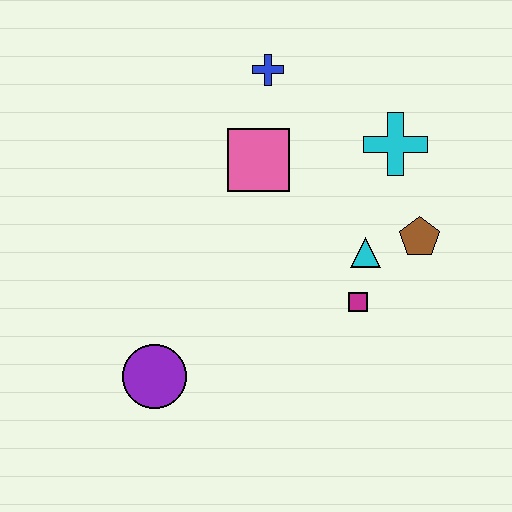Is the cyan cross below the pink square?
No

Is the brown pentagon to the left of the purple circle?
No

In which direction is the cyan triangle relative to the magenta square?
The cyan triangle is above the magenta square.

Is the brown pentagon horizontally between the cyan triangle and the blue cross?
No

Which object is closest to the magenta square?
The cyan triangle is closest to the magenta square.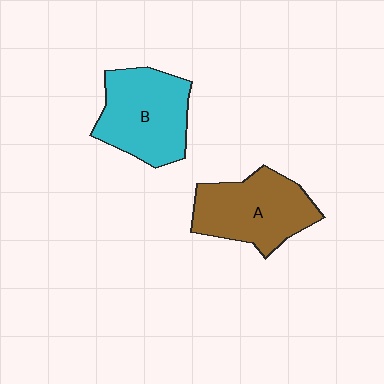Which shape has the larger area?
Shape B (cyan).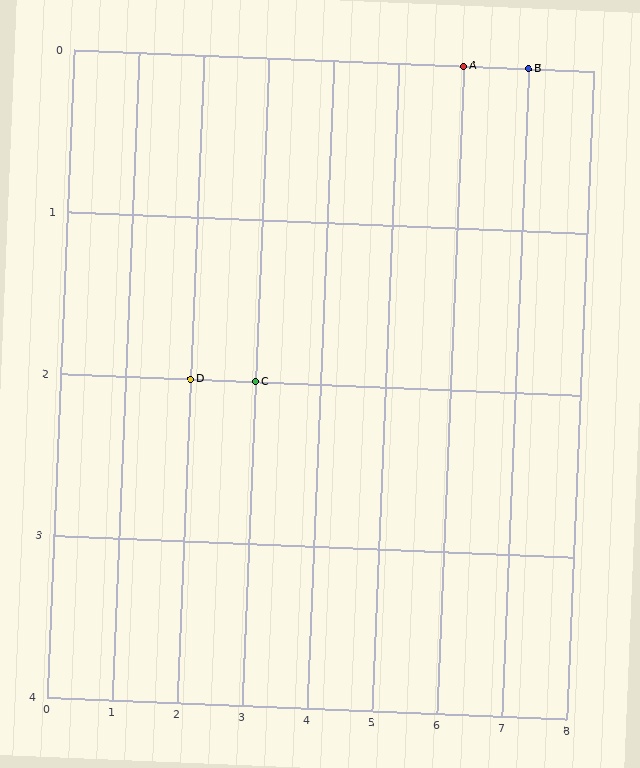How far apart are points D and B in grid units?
Points D and B are 5 columns and 2 rows apart (about 5.4 grid units diagonally).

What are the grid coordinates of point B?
Point B is at grid coordinates (7, 0).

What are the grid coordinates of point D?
Point D is at grid coordinates (2, 2).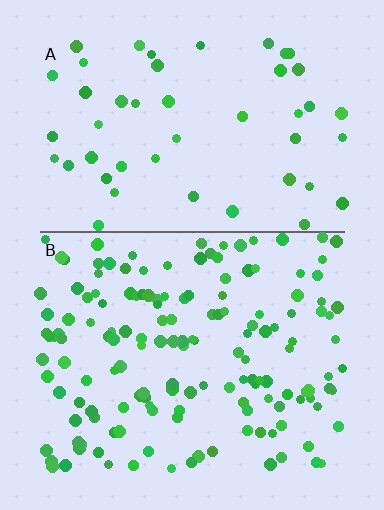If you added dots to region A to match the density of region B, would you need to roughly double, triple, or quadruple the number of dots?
Approximately triple.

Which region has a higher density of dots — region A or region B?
B (the bottom).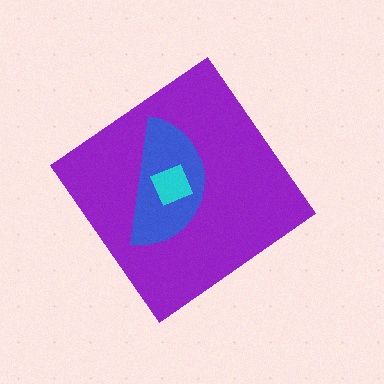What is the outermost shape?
The purple diamond.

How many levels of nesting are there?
3.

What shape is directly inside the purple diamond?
The blue semicircle.